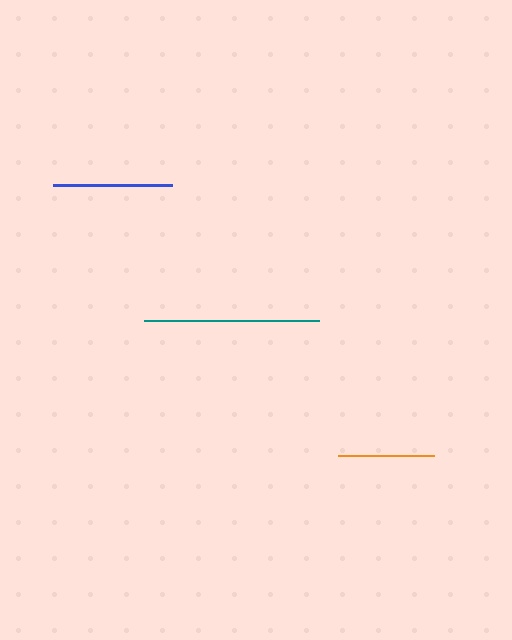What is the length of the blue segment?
The blue segment is approximately 119 pixels long.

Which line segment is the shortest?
The orange line is the shortest at approximately 95 pixels.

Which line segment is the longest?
The teal line is the longest at approximately 175 pixels.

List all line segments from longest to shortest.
From longest to shortest: teal, blue, orange.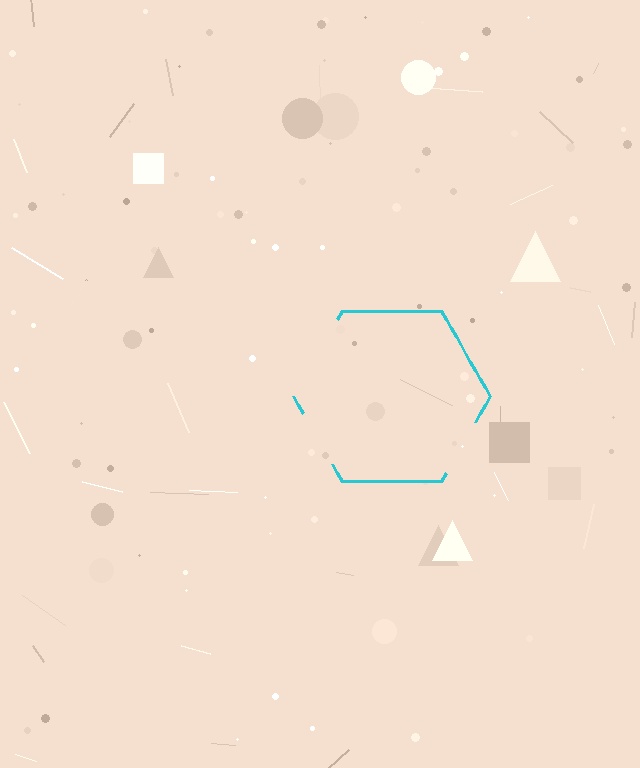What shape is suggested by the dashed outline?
The dashed outline suggests a hexagon.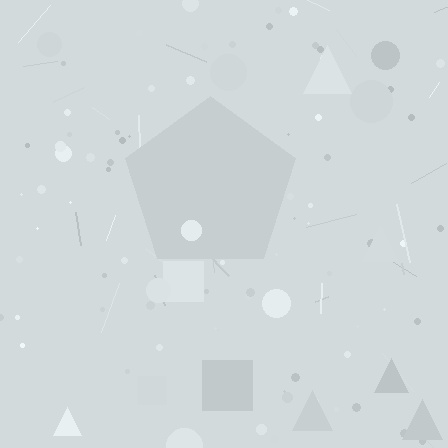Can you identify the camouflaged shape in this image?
The camouflaged shape is a pentagon.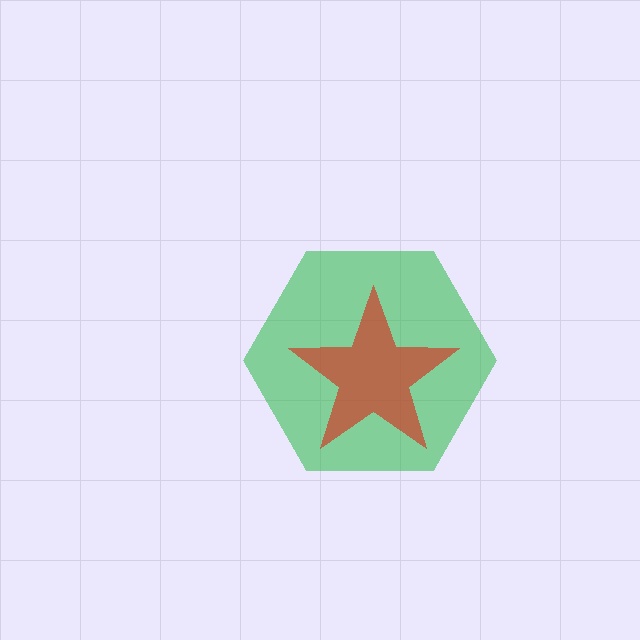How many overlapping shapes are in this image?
There are 2 overlapping shapes in the image.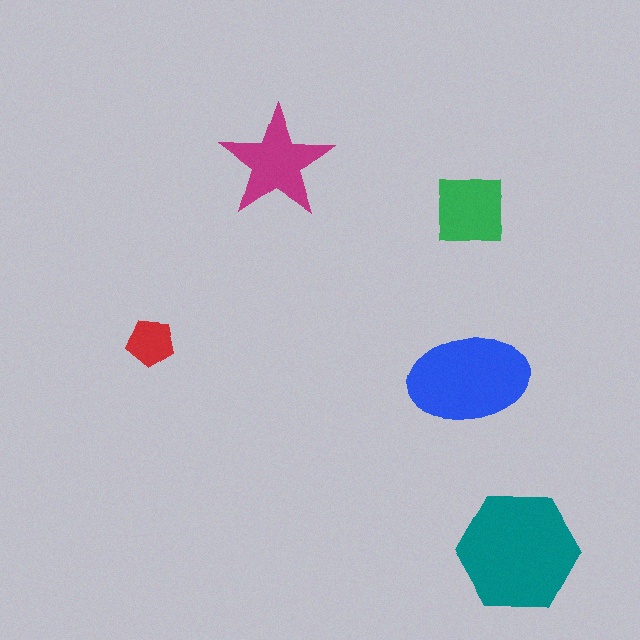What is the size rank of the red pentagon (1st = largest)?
5th.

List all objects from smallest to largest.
The red pentagon, the green square, the magenta star, the blue ellipse, the teal hexagon.